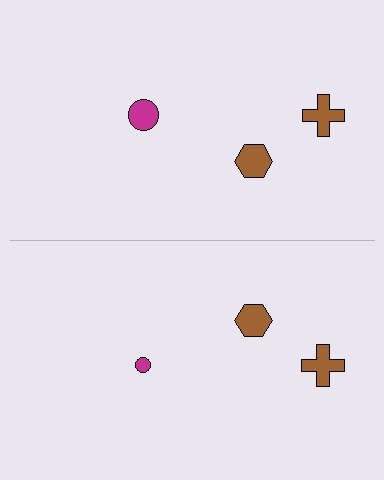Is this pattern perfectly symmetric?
No, the pattern is not perfectly symmetric. The magenta circle on the bottom side has a different size than its mirror counterpart.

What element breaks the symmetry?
The magenta circle on the bottom side has a different size than its mirror counterpart.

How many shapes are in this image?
There are 6 shapes in this image.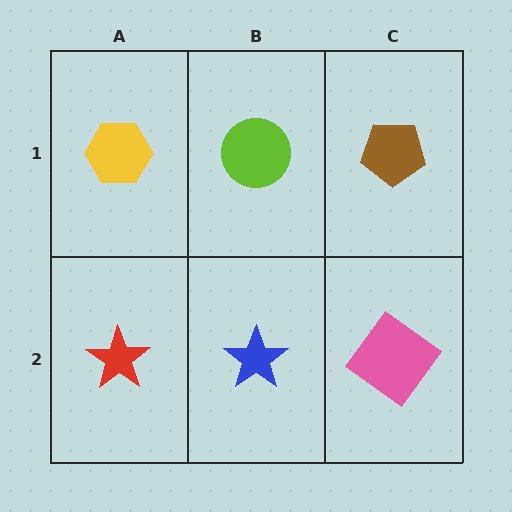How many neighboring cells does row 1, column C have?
2.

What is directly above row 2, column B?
A lime circle.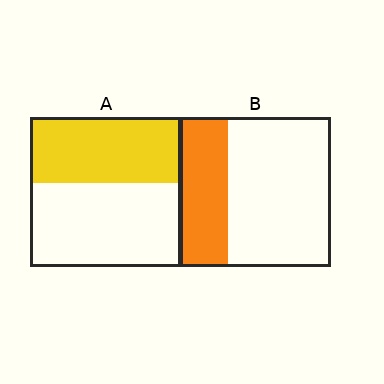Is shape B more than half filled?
No.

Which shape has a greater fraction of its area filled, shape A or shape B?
Shape A.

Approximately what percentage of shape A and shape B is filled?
A is approximately 45% and B is approximately 30%.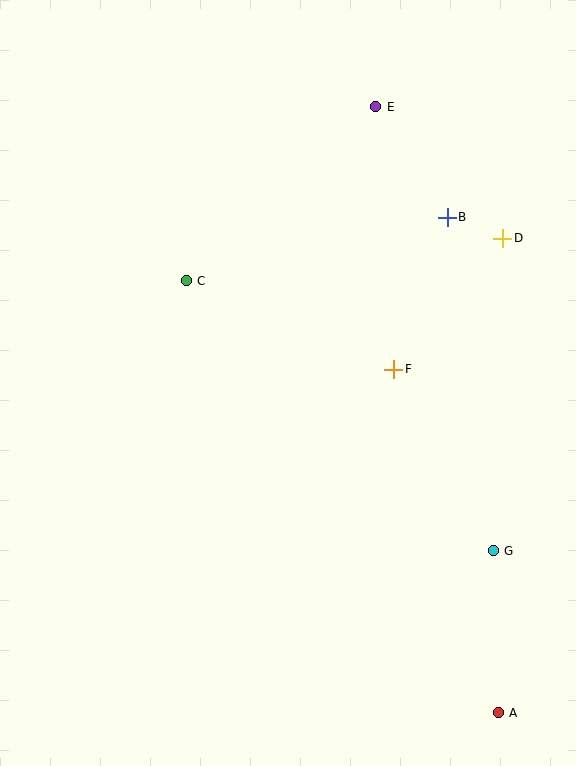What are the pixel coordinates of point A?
Point A is at (498, 713).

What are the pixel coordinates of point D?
Point D is at (503, 238).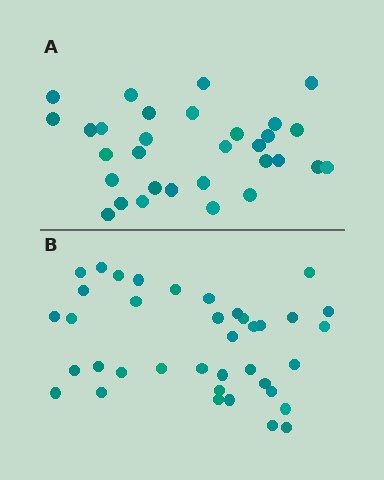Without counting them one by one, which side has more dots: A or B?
Region B (the bottom region) has more dots.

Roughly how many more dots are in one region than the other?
Region B has roughly 8 or so more dots than region A.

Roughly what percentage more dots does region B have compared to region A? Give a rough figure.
About 25% more.